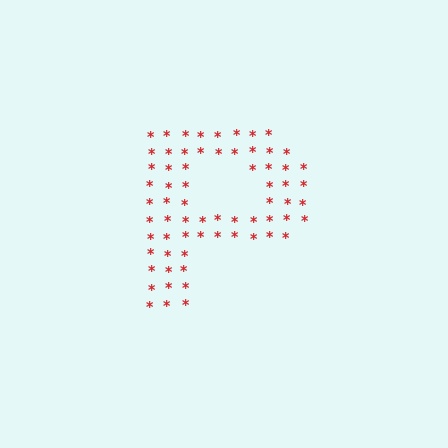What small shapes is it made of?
It is made of small asterisks.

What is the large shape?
The large shape is the letter P.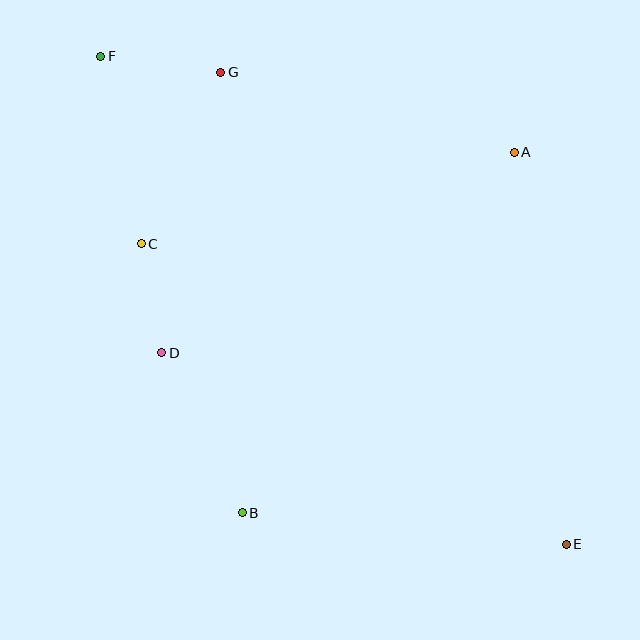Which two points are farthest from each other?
Points E and F are farthest from each other.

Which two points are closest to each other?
Points C and D are closest to each other.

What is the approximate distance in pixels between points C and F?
The distance between C and F is approximately 192 pixels.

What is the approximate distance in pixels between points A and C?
The distance between A and C is approximately 384 pixels.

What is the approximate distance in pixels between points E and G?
The distance between E and G is approximately 585 pixels.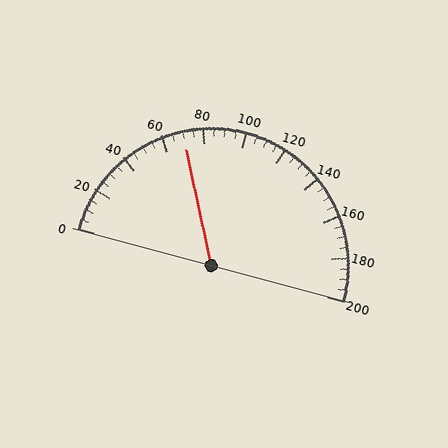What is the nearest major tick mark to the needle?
The nearest major tick mark is 80.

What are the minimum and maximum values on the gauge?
The gauge ranges from 0 to 200.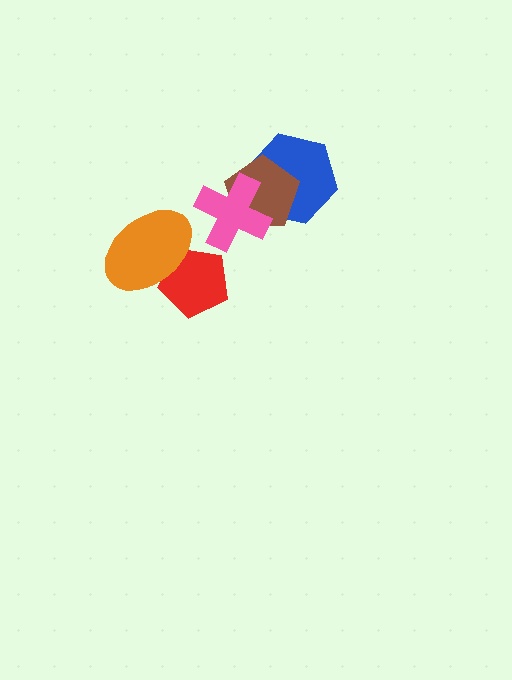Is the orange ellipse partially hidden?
No, no other shape covers it.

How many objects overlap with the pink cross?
2 objects overlap with the pink cross.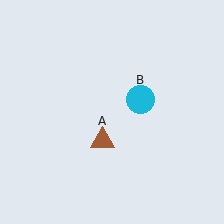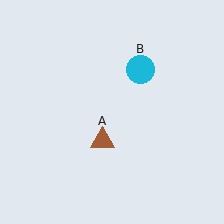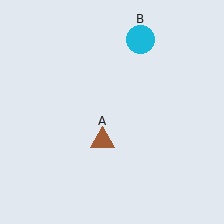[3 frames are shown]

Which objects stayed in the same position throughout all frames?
Brown triangle (object A) remained stationary.